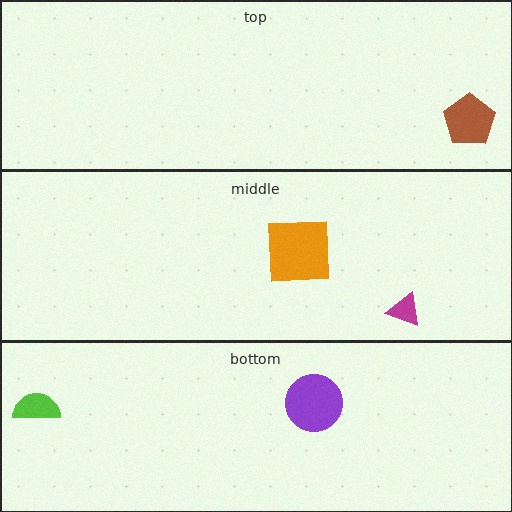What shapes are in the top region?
The brown pentagon.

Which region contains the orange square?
The middle region.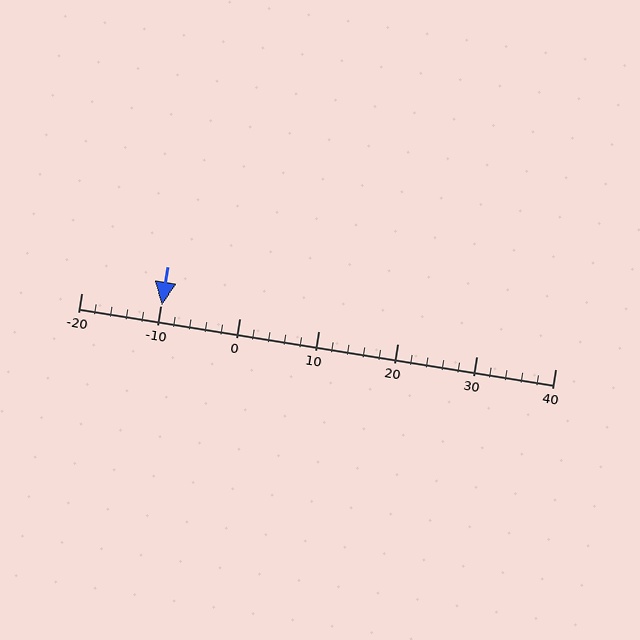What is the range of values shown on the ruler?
The ruler shows values from -20 to 40.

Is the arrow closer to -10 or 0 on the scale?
The arrow is closer to -10.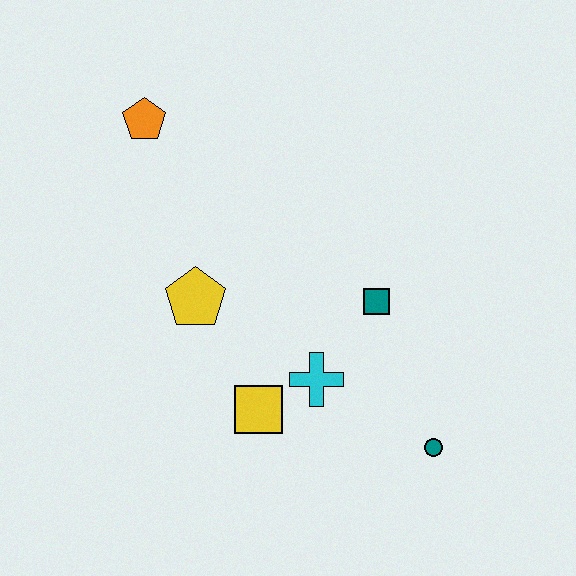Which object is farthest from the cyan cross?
The orange pentagon is farthest from the cyan cross.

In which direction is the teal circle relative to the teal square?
The teal circle is below the teal square.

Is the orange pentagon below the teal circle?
No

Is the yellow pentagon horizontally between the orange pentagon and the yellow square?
Yes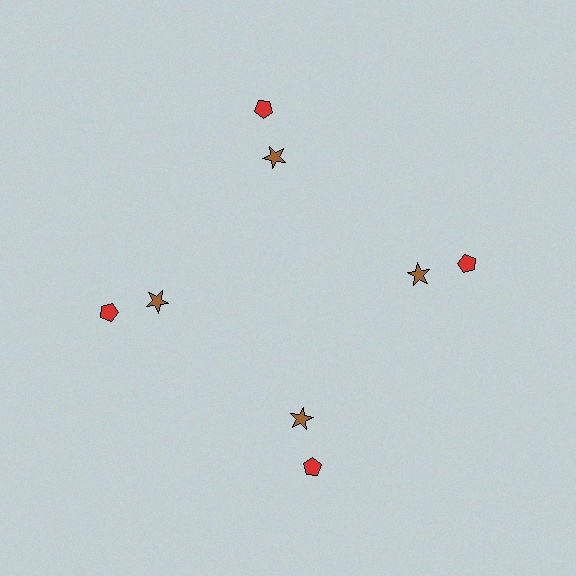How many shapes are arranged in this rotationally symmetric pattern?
There are 8 shapes, arranged in 4 groups of 2.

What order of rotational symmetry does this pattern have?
This pattern has 4-fold rotational symmetry.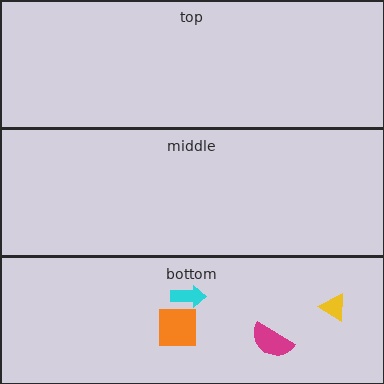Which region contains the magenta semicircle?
The bottom region.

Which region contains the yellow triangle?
The bottom region.